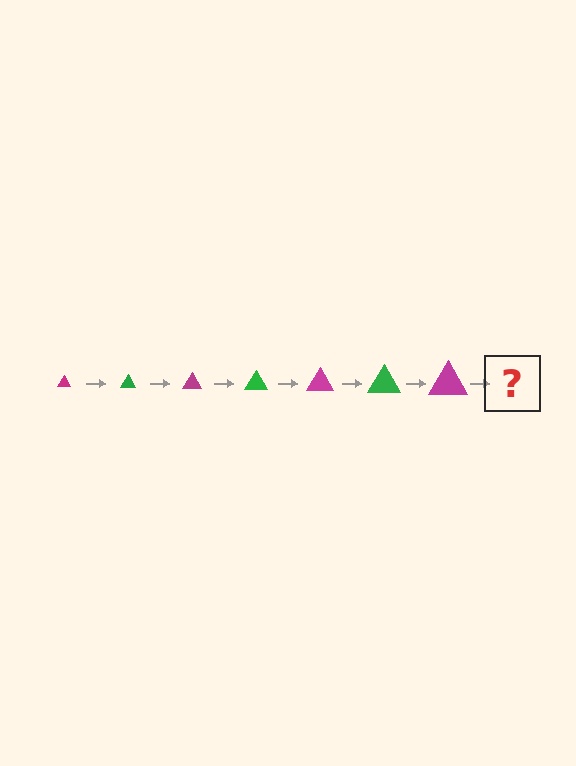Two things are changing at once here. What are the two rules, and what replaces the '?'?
The two rules are that the triangle grows larger each step and the color cycles through magenta and green. The '?' should be a green triangle, larger than the previous one.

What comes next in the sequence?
The next element should be a green triangle, larger than the previous one.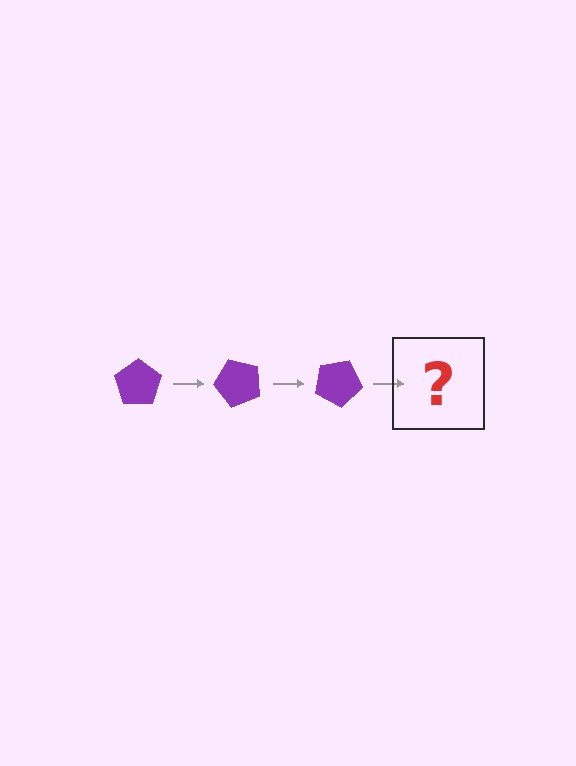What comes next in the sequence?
The next element should be a purple pentagon rotated 150 degrees.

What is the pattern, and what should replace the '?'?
The pattern is that the pentagon rotates 50 degrees each step. The '?' should be a purple pentagon rotated 150 degrees.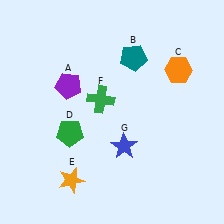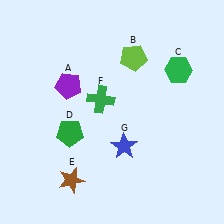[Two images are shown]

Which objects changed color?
B changed from teal to lime. C changed from orange to green. E changed from orange to brown.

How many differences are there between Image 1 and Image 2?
There are 3 differences between the two images.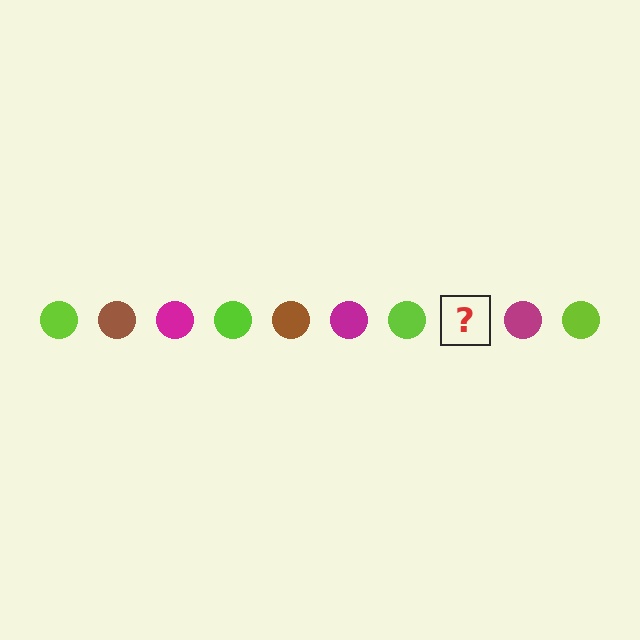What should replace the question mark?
The question mark should be replaced with a brown circle.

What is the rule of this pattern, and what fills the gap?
The rule is that the pattern cycles through lime, brown, magenta circles. The gap should be filled with a brown circle.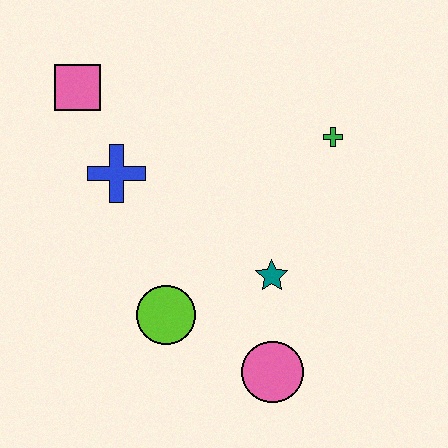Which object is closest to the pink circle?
The teal star is closest to the pink circle.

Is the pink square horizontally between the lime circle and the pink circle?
No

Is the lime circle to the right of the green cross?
No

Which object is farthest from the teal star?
The pink square is farthest from the teal star.